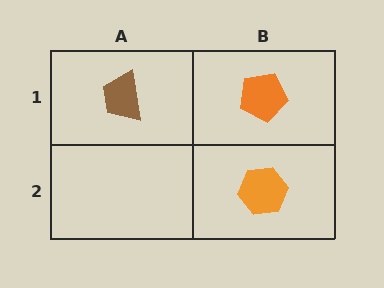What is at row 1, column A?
A brown trapezoid.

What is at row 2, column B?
An orange hexagon.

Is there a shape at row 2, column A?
No, that cell is empty.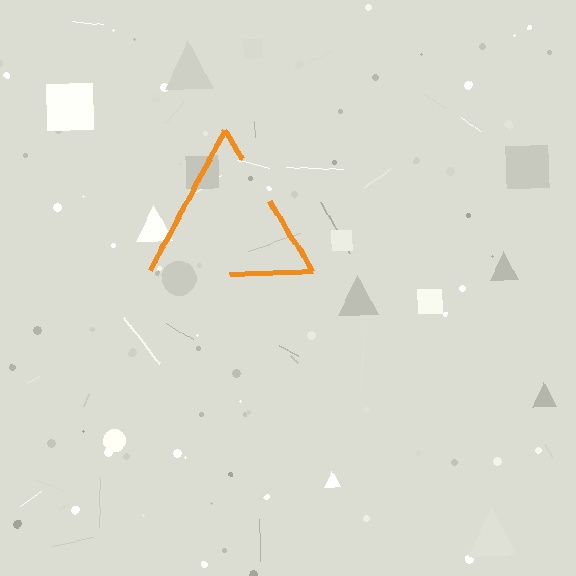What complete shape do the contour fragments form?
The contour fragments form a triangle.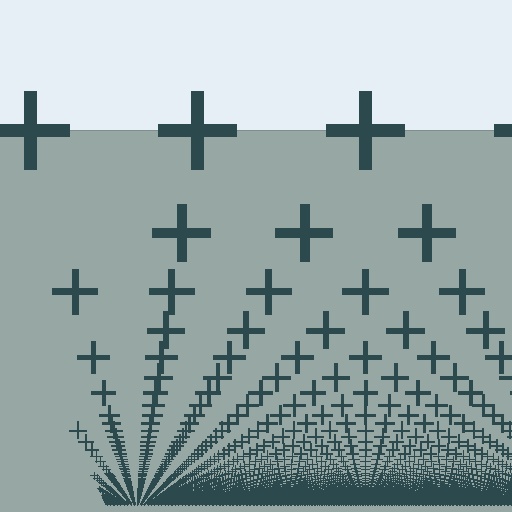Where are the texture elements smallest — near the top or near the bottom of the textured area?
Near the bottom.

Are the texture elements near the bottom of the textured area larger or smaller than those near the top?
Smaller. The gradient is inverted — elements near the bottom are smaller and denser.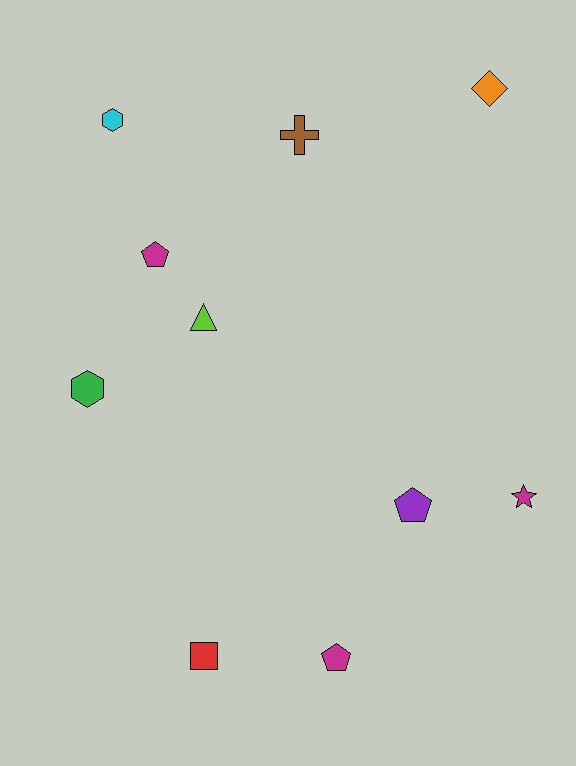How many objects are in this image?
There are 10 objects.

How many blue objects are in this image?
There are no blue objects.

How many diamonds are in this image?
There is 1 diamond.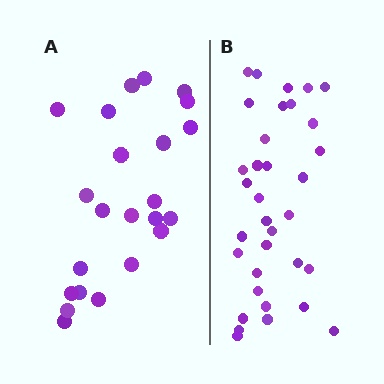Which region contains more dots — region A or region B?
Region B (the right region) has more dots.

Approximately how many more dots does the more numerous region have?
Region B has roughly 12 or so more dots than region A.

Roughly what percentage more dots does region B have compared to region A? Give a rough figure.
About 50% more.